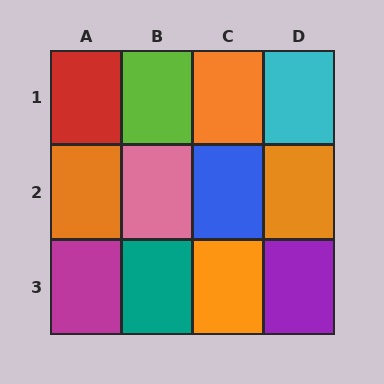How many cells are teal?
1 cell is teal.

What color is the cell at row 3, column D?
Purple.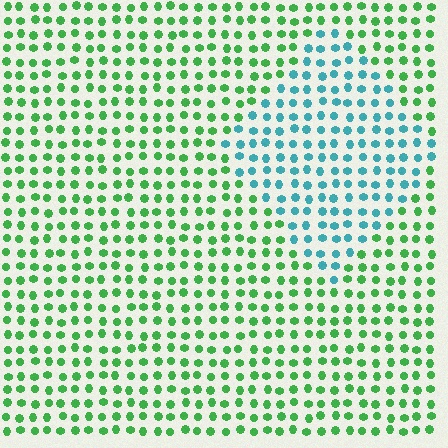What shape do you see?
I see a diamond.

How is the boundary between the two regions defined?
The boundary is defined purely by a slight shift in hue (about 58 degrees). Spacing, size, and orientation are identical on both sides.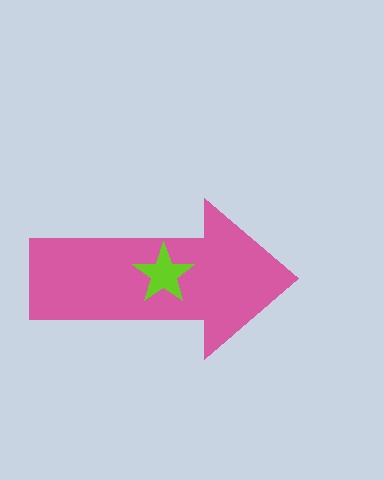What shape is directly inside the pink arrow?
The lime star.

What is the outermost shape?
The pink arrow.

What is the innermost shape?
The lime star.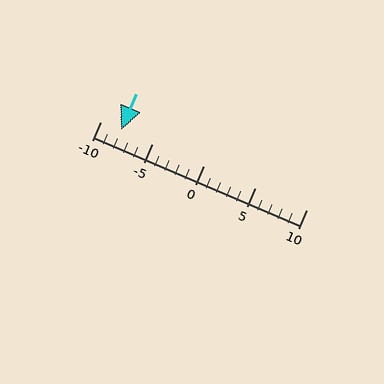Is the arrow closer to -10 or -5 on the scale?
The arrow is closer to -10.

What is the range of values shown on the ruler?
The ruler shows values from -10 to 10.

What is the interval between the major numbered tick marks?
The major tick marks are spaced 5 units apart.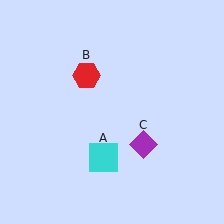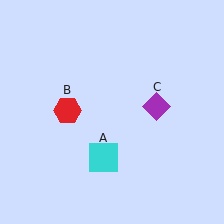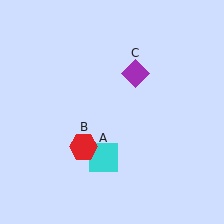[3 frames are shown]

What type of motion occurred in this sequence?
The red hexagon (object B), purple diamond (object C) rotated counterclockwise around the center of the scene.